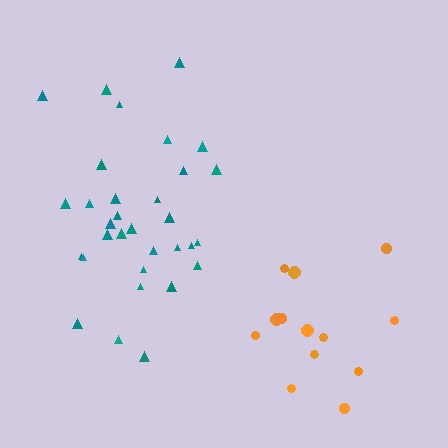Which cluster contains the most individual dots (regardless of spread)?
Teal (32).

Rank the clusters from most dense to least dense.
teal, orange.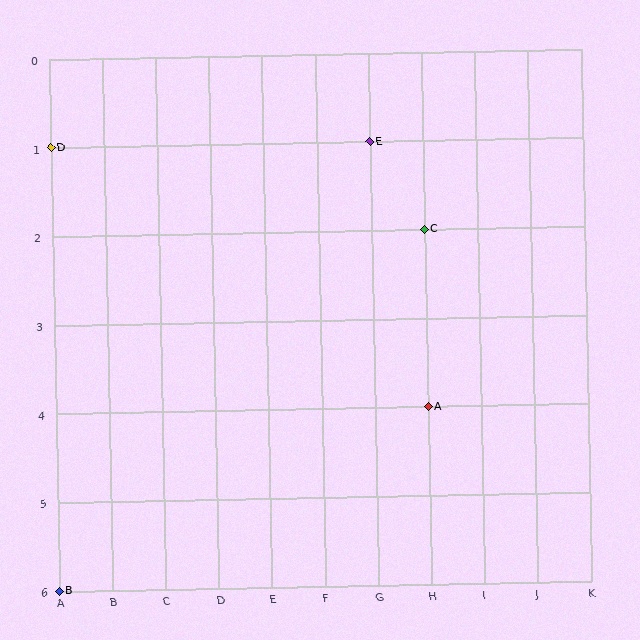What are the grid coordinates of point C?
Point C is at grid coordinates (H, 2).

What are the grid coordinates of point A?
Point A is at grid coordinates (H, 4).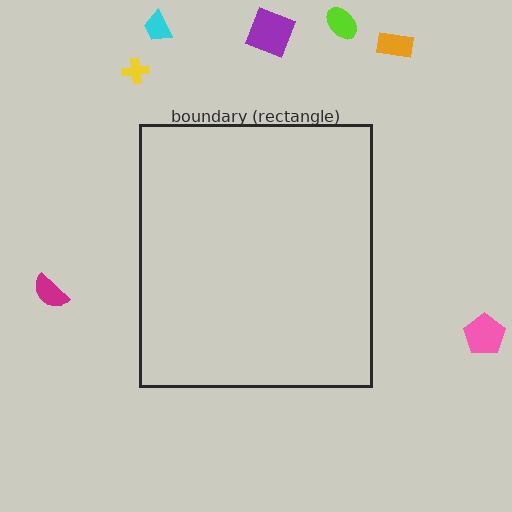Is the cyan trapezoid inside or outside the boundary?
Outside.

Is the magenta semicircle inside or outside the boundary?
Outside.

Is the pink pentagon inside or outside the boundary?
Outside.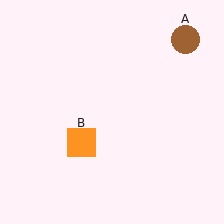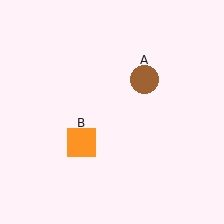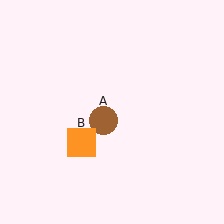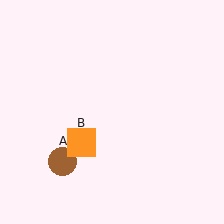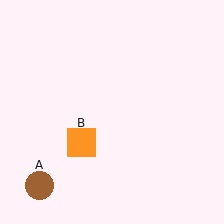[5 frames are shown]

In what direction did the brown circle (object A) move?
The brown circle (object A) moved down and to the left.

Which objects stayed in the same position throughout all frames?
Orange square (object B) remained stationary.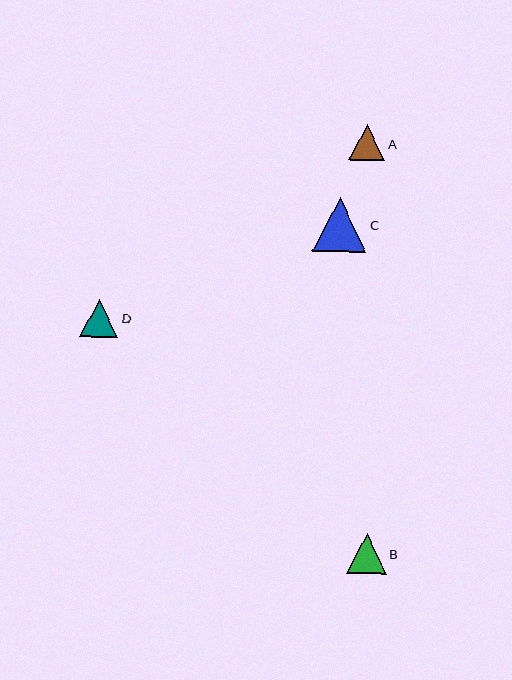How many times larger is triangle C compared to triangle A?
Triangle C is approximately 1.5 times the size of triangle A.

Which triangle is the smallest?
Triangle A is the smallest with a size of approximately 37 pixels.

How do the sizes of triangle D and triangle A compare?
Triangle D and triangle A are approximately the same size.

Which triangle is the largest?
Triangle C is the largest with a size of approximately 54 pixels.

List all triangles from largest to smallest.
From largest to smallest: C, B, D, A.